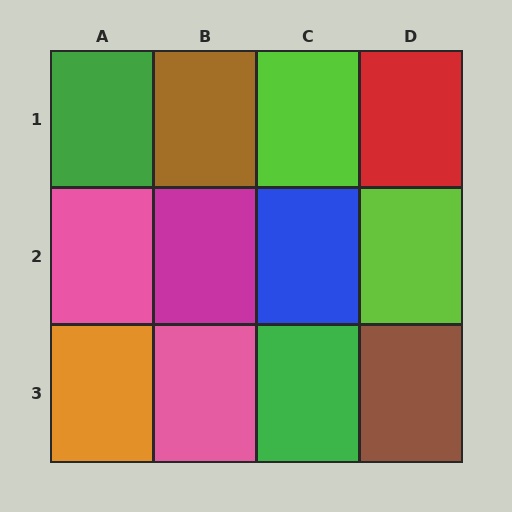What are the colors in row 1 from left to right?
Green, brown, lime, red.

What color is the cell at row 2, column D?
Lime.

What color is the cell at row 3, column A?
Orange.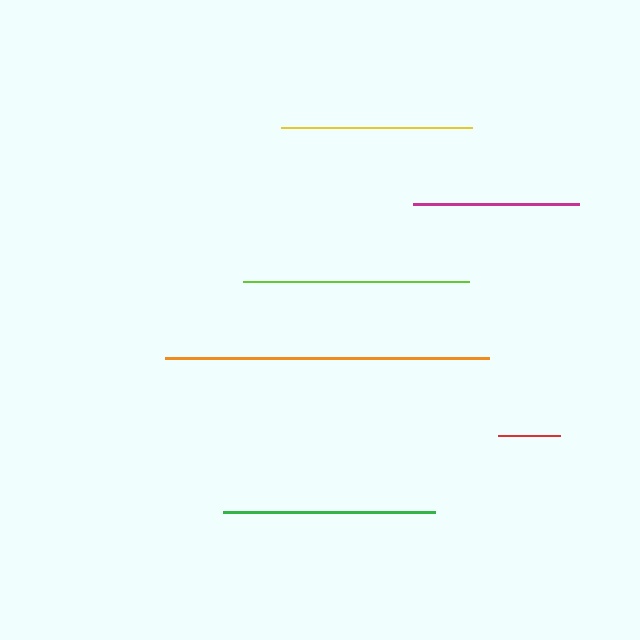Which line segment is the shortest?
The red line is the shortest at approximately 61 pixels.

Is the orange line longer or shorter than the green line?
The orange line is longer than the green line.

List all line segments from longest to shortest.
From longest to shortest: orange, lime, green, yellow, magenta, red.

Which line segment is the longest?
The orange line is the longest at approximately 324 pixels.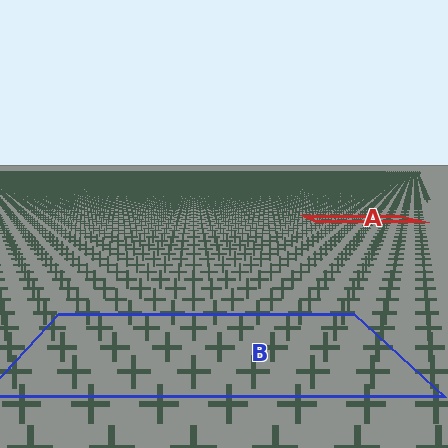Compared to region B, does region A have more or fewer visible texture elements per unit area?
Region A has more texture elements per unit area — they are packed more densely because it is farther away.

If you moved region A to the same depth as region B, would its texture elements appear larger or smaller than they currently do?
They would appear larger. At a closer depth, the same texture elements are projected at a bigger on-screen size.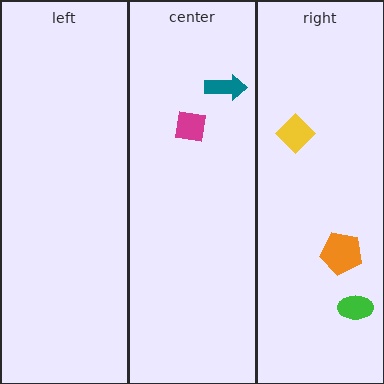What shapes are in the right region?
The green ellipse, the yellow diamond, the orange pentagon.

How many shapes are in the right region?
3.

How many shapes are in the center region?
2.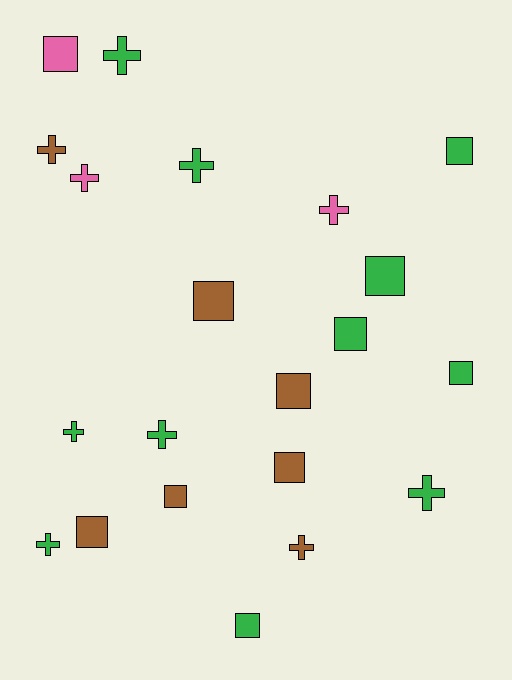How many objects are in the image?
There are 21 objects.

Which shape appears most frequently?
Square, with 11 objects.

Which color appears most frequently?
Green, with 11 objects.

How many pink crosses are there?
There are 2 pink crosses.